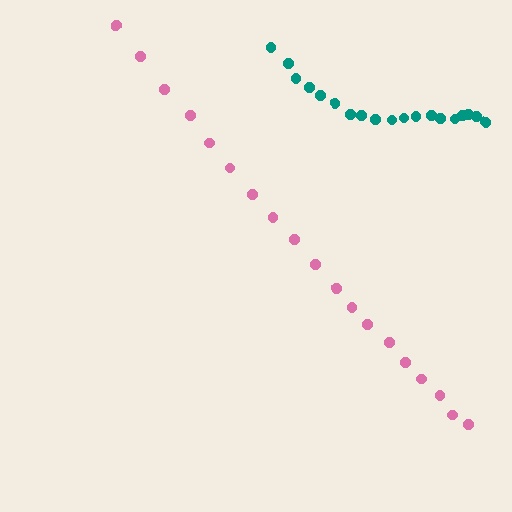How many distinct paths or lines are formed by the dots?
There are 2 distinct paths.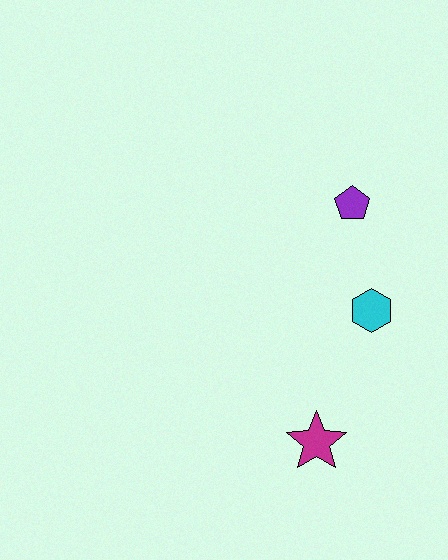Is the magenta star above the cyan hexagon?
No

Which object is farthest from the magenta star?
The purple pentagon is farthest from the magenta star.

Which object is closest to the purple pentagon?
The cyan hexagon is closest to the purple pentagon.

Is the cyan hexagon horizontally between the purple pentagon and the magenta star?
No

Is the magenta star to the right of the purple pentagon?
No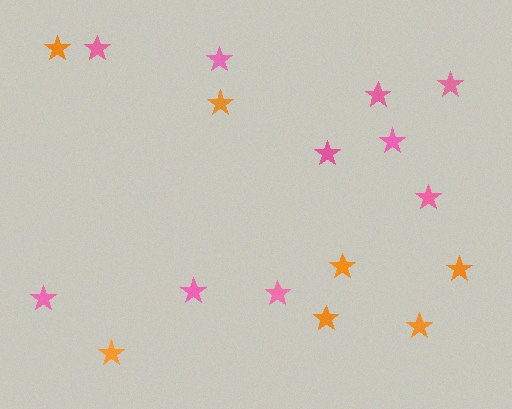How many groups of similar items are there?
There are 2 groups: one group of pink stars (10) and one group of orange stars (7).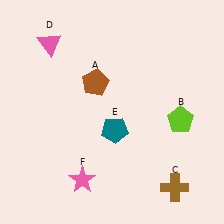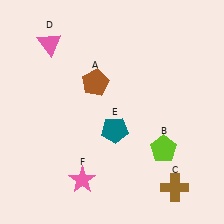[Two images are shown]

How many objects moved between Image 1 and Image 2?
1 object moved between the two images.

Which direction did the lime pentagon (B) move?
The lime pentagon (B) moved down.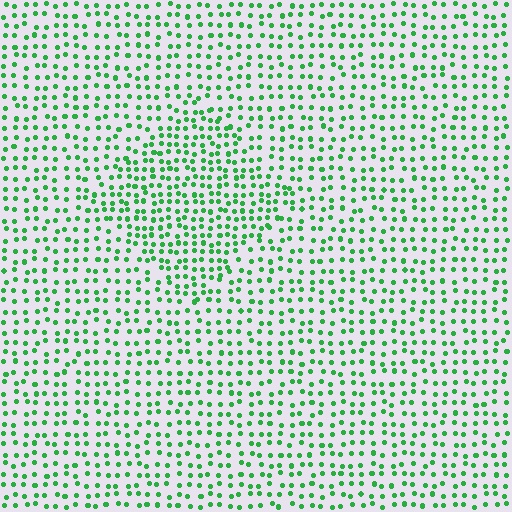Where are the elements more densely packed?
The elements are more densely packed inside the diamond boundary.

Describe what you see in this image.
The image contains small green elements arranged at two different densities. A diamond-shaped region is visible where the elements are more densely packed than the surrounding area.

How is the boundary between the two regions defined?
The boundary is defined by a change in element density (approximately 1.5x ratio). All elements are the same color, size, and shape.